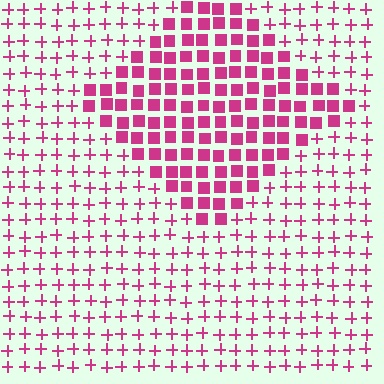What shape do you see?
I see a diamond.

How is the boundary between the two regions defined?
The boundary is defined by a change in element shape: squares inside vs. plus signs outside. All elements share the same color and spacing.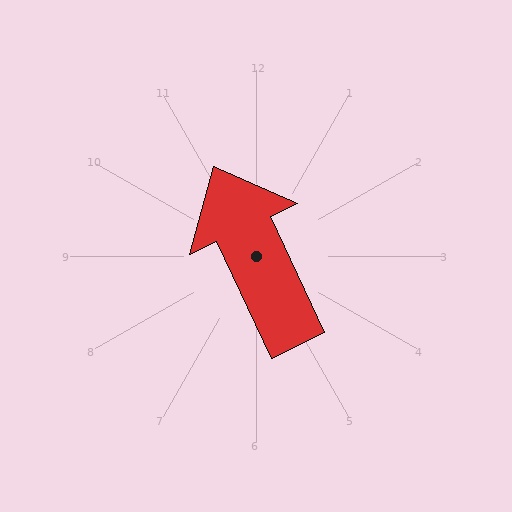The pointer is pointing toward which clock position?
Roughly 11 o'clock.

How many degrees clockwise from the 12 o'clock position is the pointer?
Approximately 335 degrees.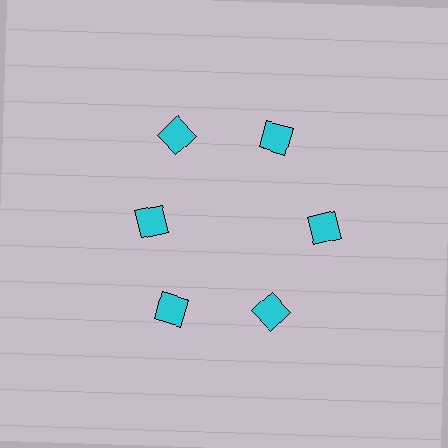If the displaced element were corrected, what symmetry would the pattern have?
It would have 6-fold rotational symmetry — the pattern would map onto itself every 60 degrees.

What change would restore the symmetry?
The symmetry would be restored by moving it outward, back onto the ring so that all 6 diamonds sit at equal angles and equal distance from the center.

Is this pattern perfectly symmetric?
No. The 6 cyan diamonds are arranged in a ring, but one element near the 9 o'clock position is pulled inward toward the center, breaking the 6-fold rotational symmetry.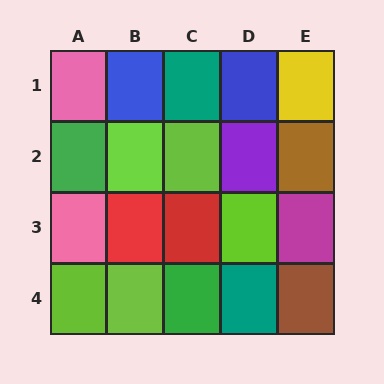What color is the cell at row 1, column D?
Blue.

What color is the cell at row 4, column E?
Brown.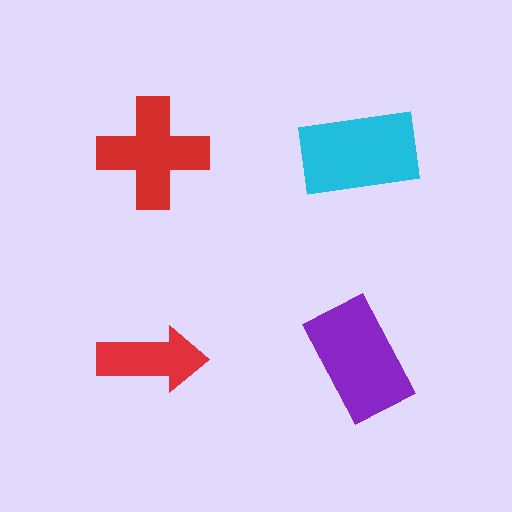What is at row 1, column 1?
A red cross.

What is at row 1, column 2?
A cyan rectangle.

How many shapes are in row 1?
2 shapes.